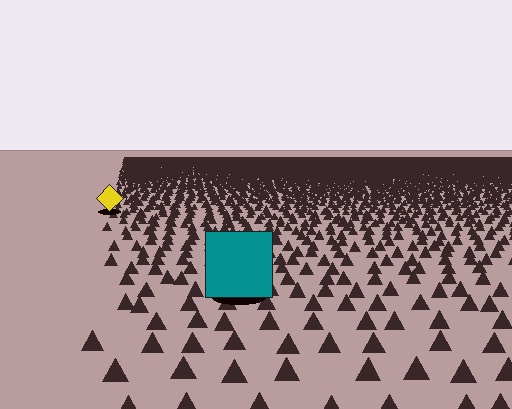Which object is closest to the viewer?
The teal square is closest. The texture marks near it are larger and more spread out.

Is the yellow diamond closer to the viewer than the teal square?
No. The teal square is closer — you can tell from the texture gradient: the ground texture is coarser near it.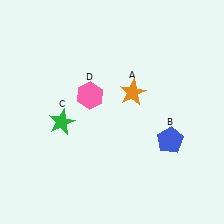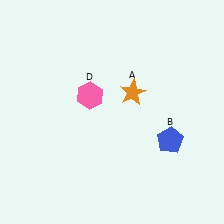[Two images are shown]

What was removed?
The green star (C) was removed in Image 2.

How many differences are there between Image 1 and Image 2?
There is 1 difference between the two images.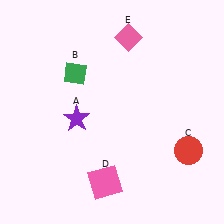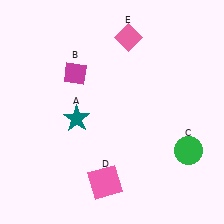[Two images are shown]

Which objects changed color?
A changed from purple to teal. B changed from green to magenta. C changed from red to green.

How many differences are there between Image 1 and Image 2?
There are 3 differences between the two images.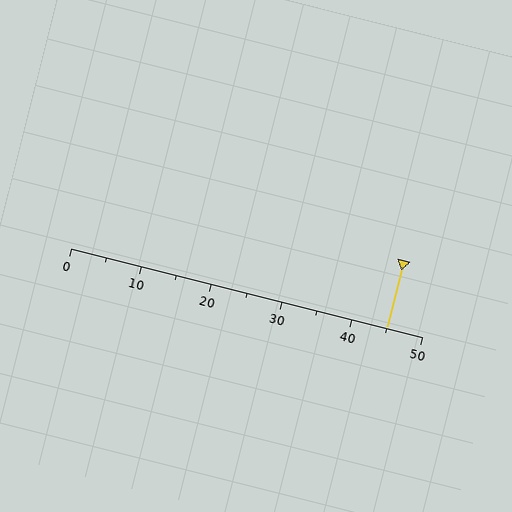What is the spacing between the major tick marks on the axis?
The major ticks are spaced 10 apart.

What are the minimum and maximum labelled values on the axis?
The axis runs from 0 to 50.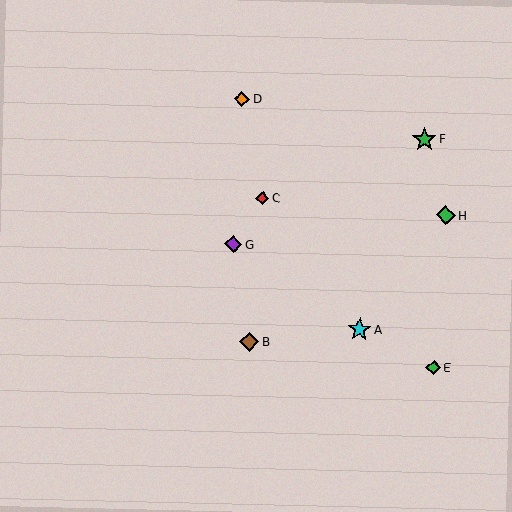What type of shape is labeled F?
Shape F is a green star.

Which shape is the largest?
The green star (labeled F) is the largest.